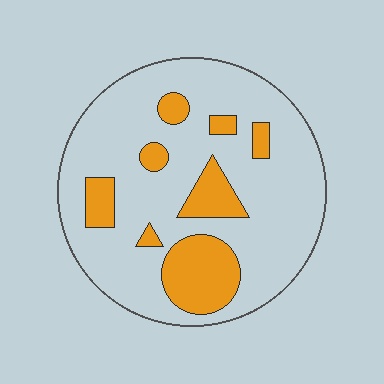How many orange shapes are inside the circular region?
8.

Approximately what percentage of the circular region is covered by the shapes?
Approximately 20%.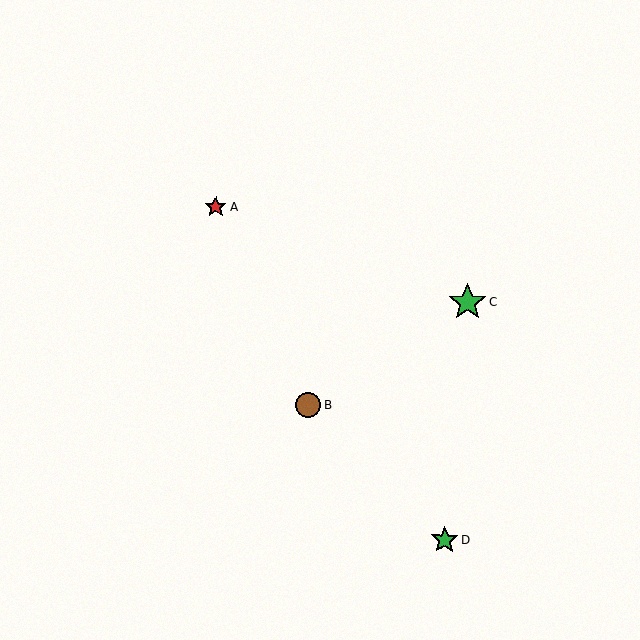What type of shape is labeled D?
Shape D is a green star.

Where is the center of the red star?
The center of the red star is at (216, 207).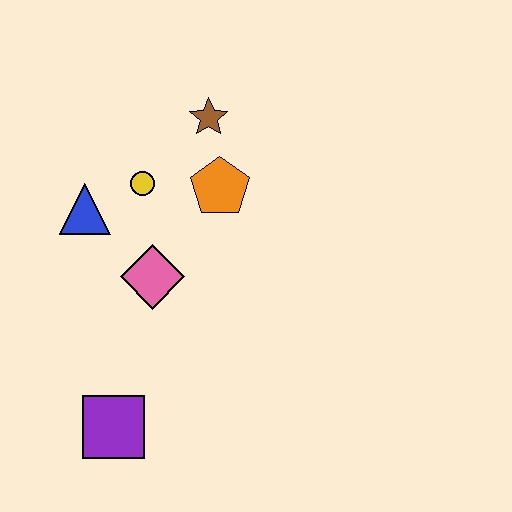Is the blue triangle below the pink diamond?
No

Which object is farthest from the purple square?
The brown star is farthest from the purple square.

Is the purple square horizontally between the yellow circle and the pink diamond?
No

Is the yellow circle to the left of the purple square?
No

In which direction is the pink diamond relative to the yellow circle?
The pink diamond is below the yellow circle.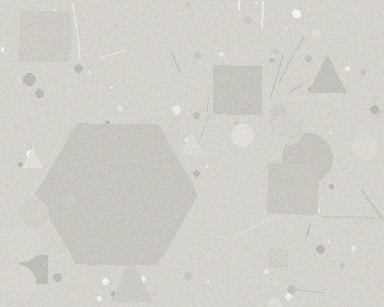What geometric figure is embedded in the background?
A hexagon is embedded in the background.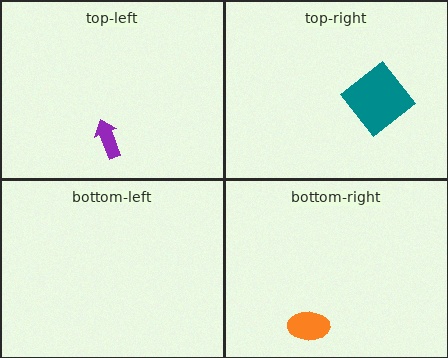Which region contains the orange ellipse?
The bottom-right region.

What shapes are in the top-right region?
The teal diamond.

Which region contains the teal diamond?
The top-right region.